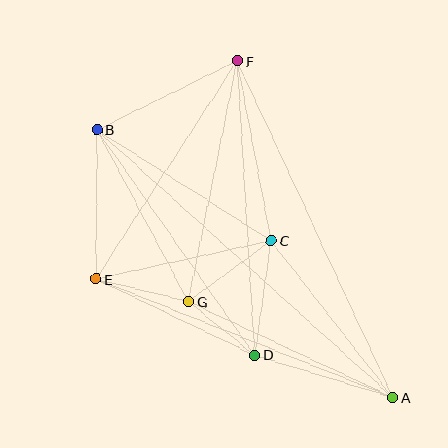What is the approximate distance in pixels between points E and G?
The distance between E and G is approximately 95 pixels.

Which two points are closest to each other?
Points D and G are closest to each other.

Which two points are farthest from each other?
Points A and B are farthest from each other.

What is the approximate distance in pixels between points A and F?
The distance between A and F is approximately 371 pixels.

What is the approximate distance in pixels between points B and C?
The distance between B and C is approximately 207 pixels.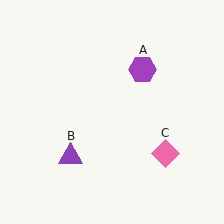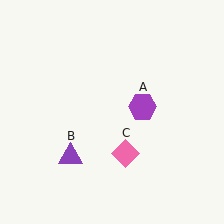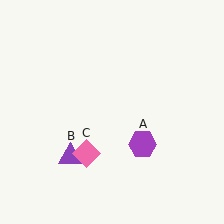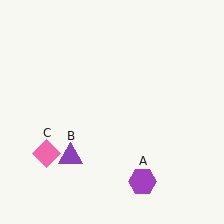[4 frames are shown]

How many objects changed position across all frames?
2 objects changed position: purple hexagon (object A), pink diamond (object C).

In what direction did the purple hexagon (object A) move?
The purple hexagon (object A) moved down.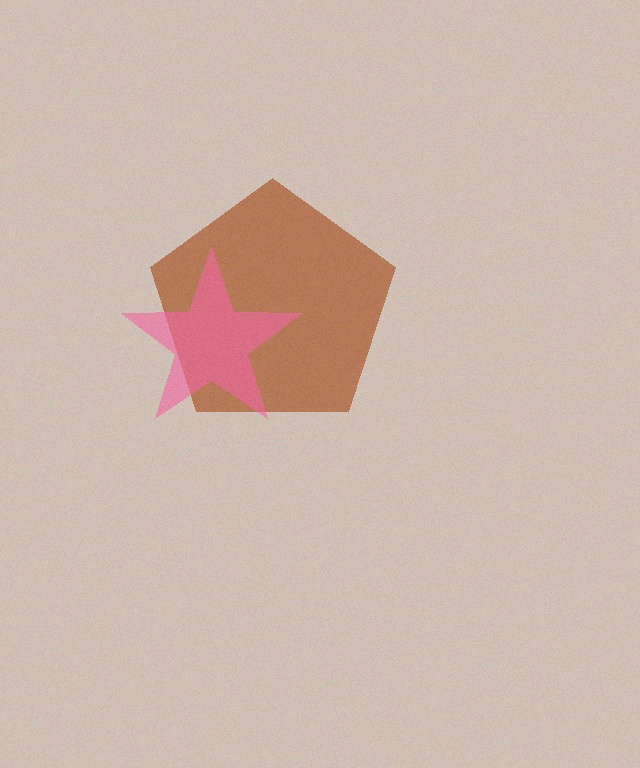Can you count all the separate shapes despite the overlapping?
Yes, there are 2 separate shapes.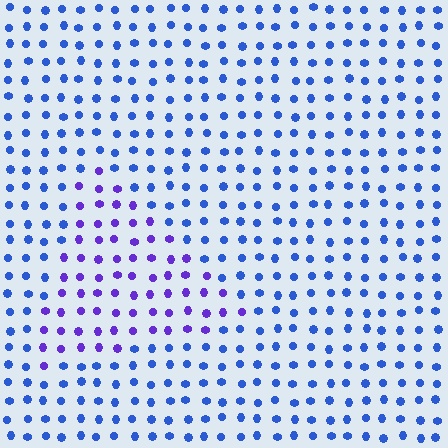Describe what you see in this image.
The image is filled with small blue elements in a uniform arrangement. A triangle-shaped region is visible where the elements are tinted to a slightly different hue, forming a subtle color boundary.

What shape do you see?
I see a triangle.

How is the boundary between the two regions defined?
The boundary is defined purely by a slight shift in hue (about 38 degrees). Spacing, size, and orientation are identical on both sides.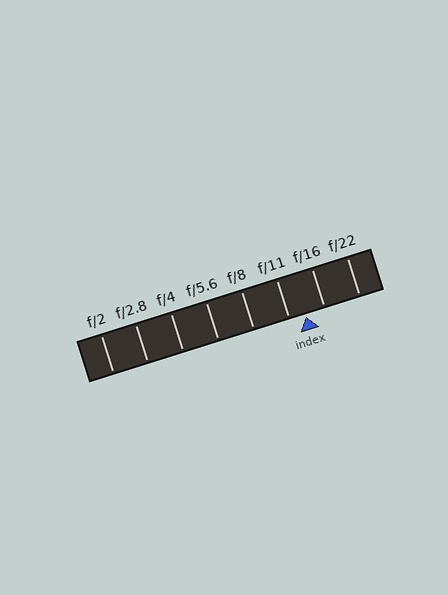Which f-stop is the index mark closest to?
The index mark is closest to f/11.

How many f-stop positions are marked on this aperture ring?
There are 8 f-stop positions marked.